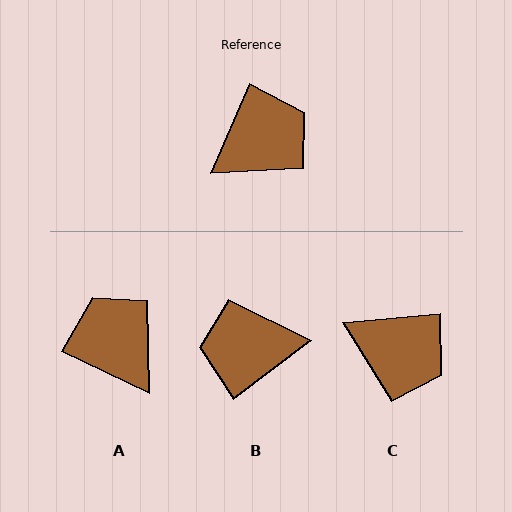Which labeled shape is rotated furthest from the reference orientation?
B, about 151 degrees away.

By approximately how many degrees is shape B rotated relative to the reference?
Approximately 151 degrees counter-clockwise.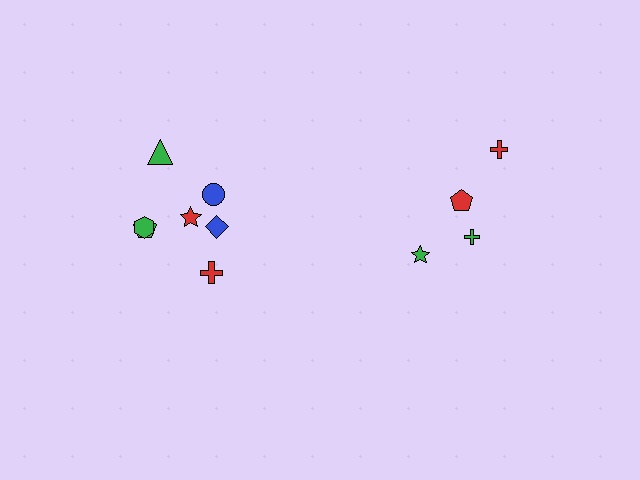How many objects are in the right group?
There are 4 objects.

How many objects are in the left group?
There are 7 objects.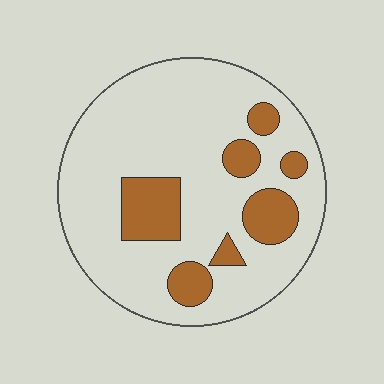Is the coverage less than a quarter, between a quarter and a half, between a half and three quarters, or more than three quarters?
Less than a quarter.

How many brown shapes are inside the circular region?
7.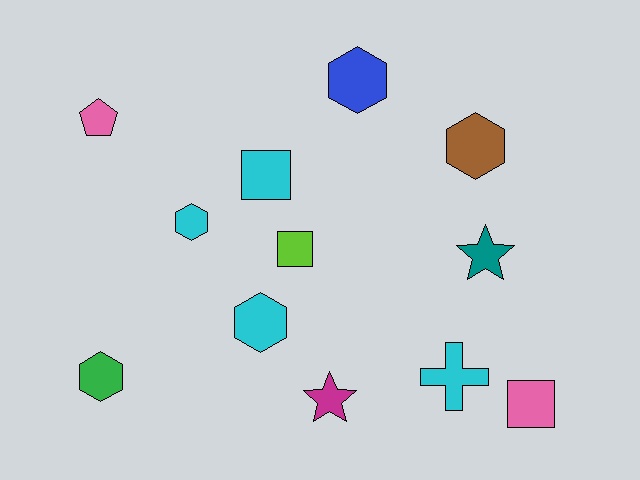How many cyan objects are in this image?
There are 4 cyan objects.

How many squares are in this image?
There are 3 squares.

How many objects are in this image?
There are 12 objects.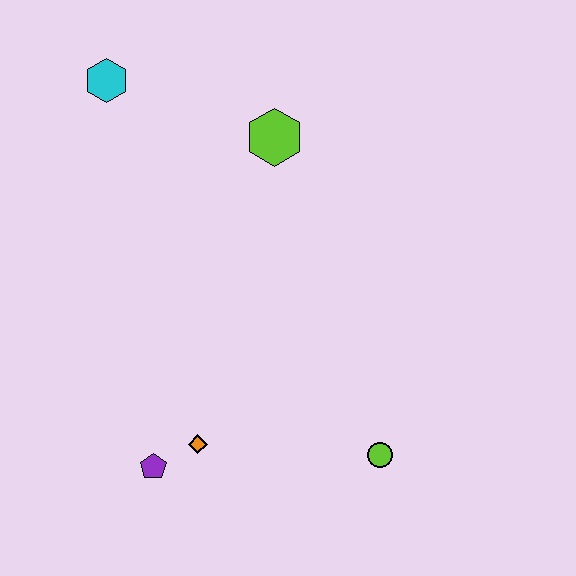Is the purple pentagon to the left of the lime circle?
Yes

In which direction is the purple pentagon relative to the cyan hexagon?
The purple pentagon is below the cyan hexagon.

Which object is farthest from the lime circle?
The cyan hexagon is farthest from the lime circle.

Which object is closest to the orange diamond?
The purple pentagon is closest to the orange diamond.